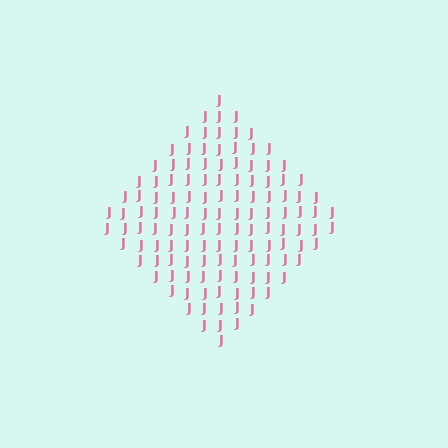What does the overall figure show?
The overall figure shows a diamond.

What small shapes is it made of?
It is made of small letter J's.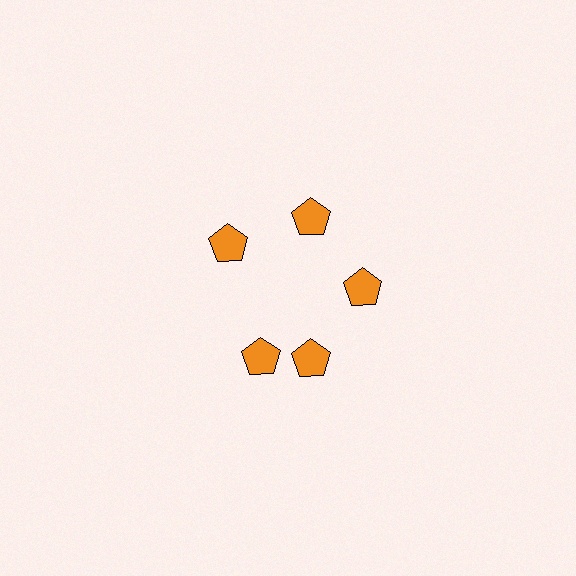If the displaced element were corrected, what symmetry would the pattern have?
It would have 5-fold rotational symmetry — the pattern would map onto itself every 72 degrees.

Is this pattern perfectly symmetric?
No. The 5 orange pentagons are arranged in a ring, but one element near the 8 o'clock position is rotated out of alignment along the ring, breaking the 5-fold rotational symmetry.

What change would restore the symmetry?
The symmetry would be restored by rotating it back into even spacing with its neighbors so that all 5 pentagons sit at equal angles and equal distance from the center.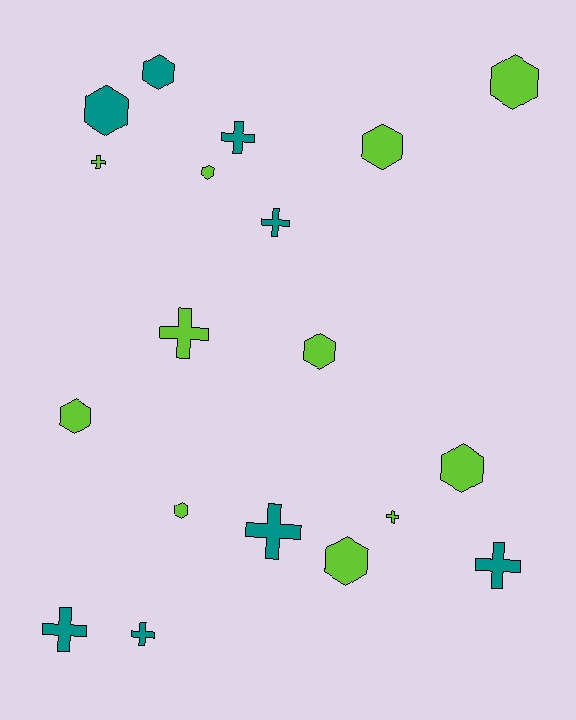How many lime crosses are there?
There are 3 lime crosses.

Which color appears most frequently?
Lime, with 11 objects.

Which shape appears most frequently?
Hexagon, with 10 objects.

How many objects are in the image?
There are 19 objects.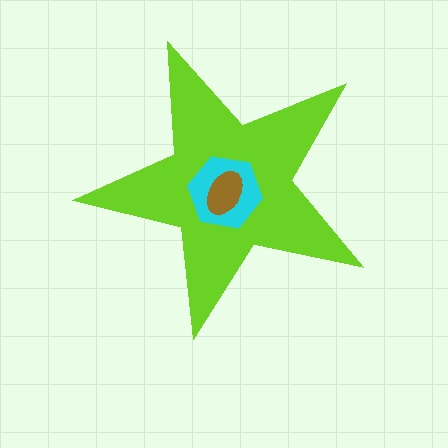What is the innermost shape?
The brown ellipse.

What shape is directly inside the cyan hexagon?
The brown ellipse.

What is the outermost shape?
The lime star.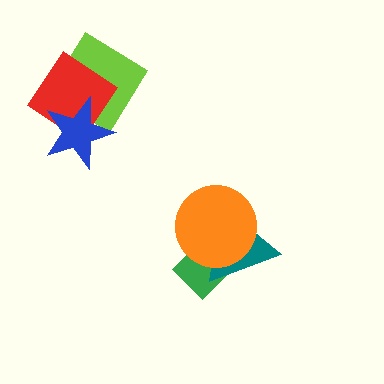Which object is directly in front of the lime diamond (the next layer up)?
The red diamond is directly in front of the lime diamond.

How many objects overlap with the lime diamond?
2 objects overlap with the lime diamond.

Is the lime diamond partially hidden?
Yes, it is partially covered by another shape.